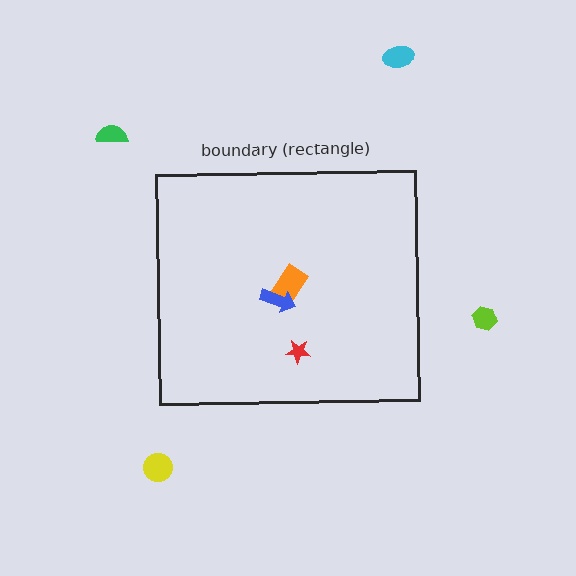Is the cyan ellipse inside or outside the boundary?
Outside.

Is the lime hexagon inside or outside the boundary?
Outside.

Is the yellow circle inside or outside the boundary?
Outside.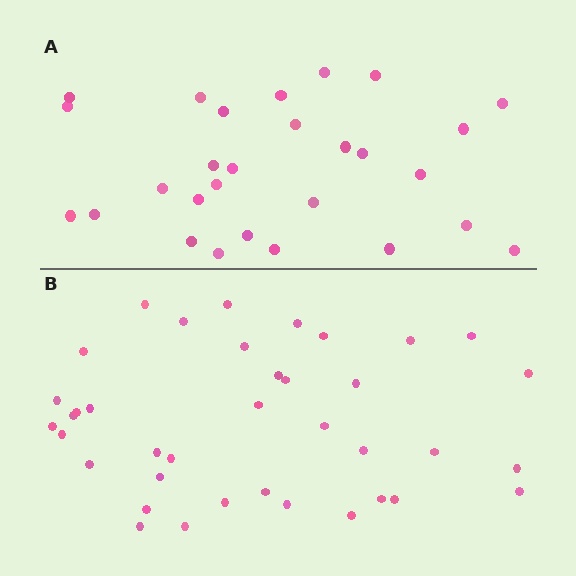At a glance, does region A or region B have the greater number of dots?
Region B (the bottom region) has more dots.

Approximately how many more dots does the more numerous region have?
Region B has roughly 10 or so more dots than region A.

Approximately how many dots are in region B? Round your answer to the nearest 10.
About 40 dots. (The exact count is 38, which rounds to 40.)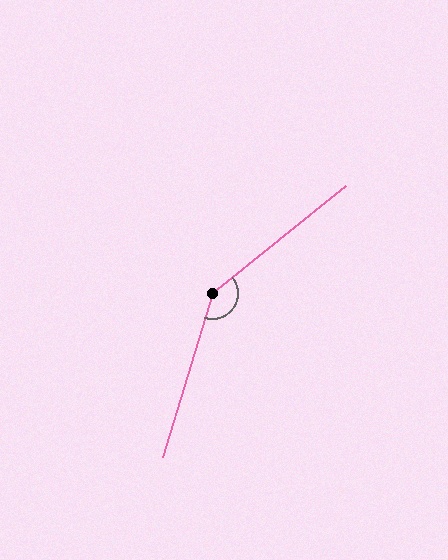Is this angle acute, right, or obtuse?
It is obtuse.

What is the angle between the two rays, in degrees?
Approximately 146 degrees.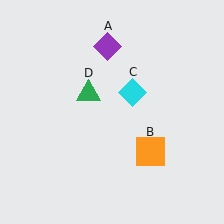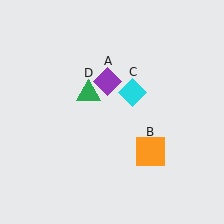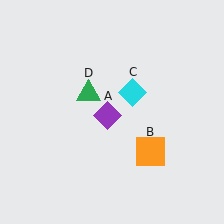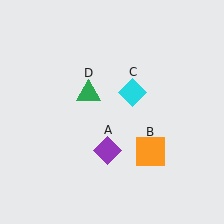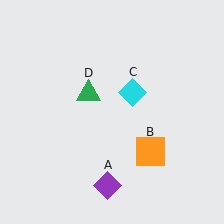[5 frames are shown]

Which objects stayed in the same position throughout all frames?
Orange square (object B) and cyan diamond (object C) and green triangle (object D) remained stationary.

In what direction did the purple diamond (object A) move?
The purple diamond (object A) moved down.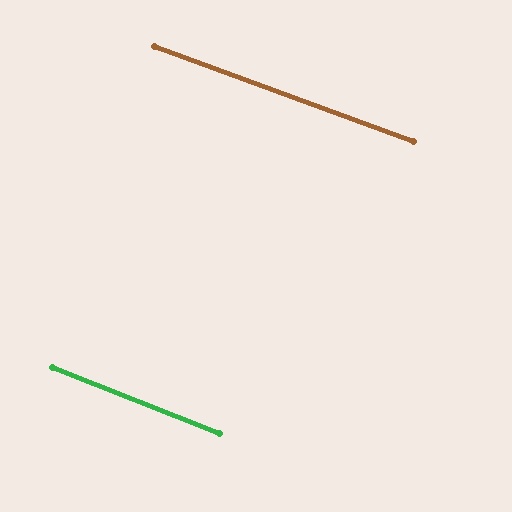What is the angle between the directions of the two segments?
Approximately 1 degree.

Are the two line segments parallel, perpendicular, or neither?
Parallel — their directions differ by only 1.4°.